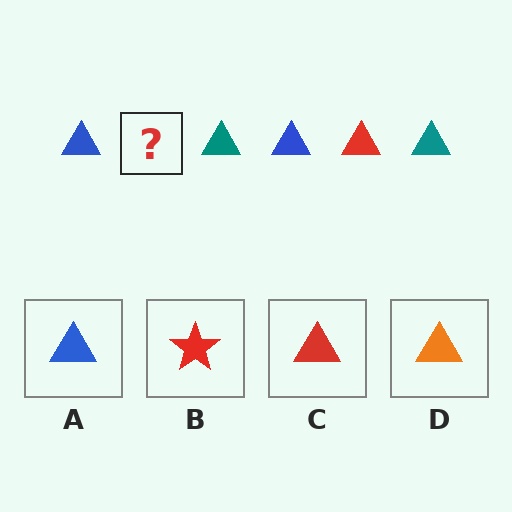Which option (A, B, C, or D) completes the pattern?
C.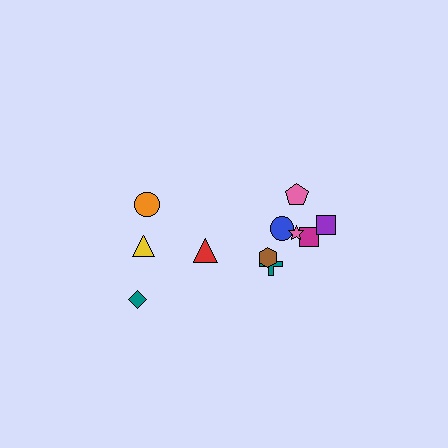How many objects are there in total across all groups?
There are 11 objects.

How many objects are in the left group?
There are 4 objects.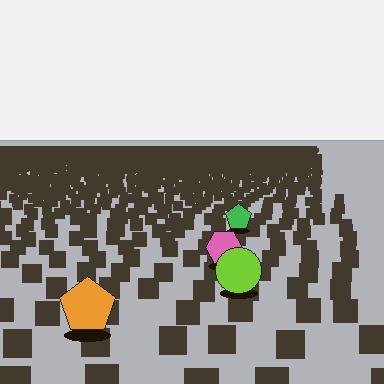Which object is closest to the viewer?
The orange pentagon is closest. The texture marks near it are larger and more spread out.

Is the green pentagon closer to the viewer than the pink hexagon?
No. The pink hexagon is closer — you can tell from the texture gradient: the ground texture is coarser near it.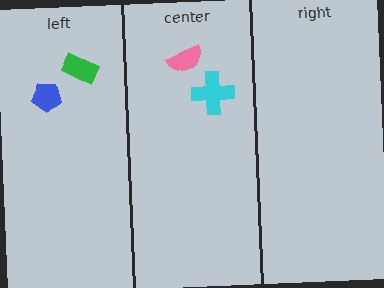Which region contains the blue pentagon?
The left region.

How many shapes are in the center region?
2.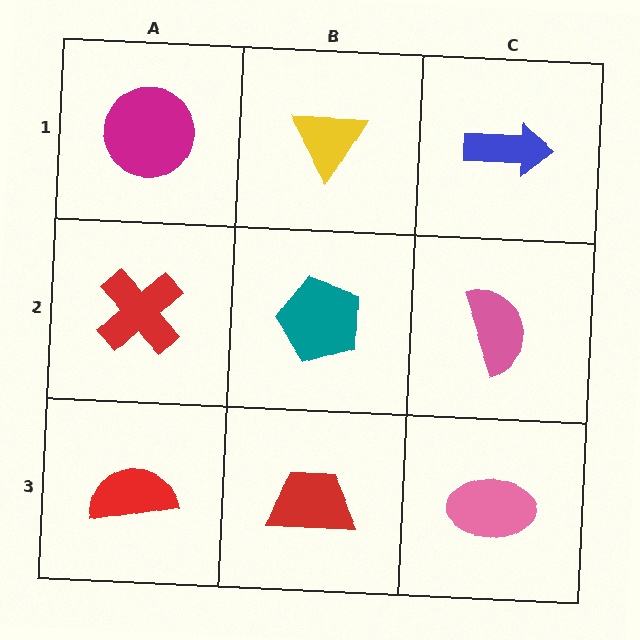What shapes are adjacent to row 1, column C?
A pink semicircle (row 2, column C), a yellow triangle (row 1, column B).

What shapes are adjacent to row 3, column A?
A red cross (row 2, column A), a red trapezoid (row 3, column B).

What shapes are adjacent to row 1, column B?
A teal pentagon (row 2, column B), a magenta circle (row 1, column A), a blue arrow (row 1, column C).